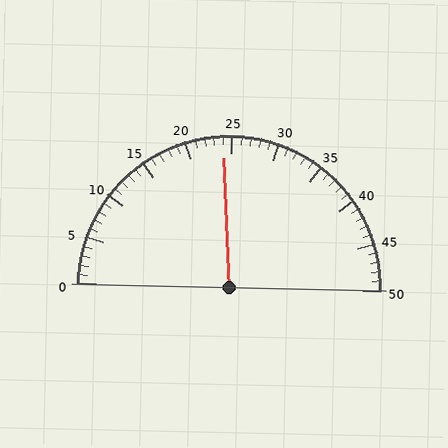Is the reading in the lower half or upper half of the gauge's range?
The reading is in the lower half of the range (0 to 50).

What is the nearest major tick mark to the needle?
The nearest major tick mark is 25.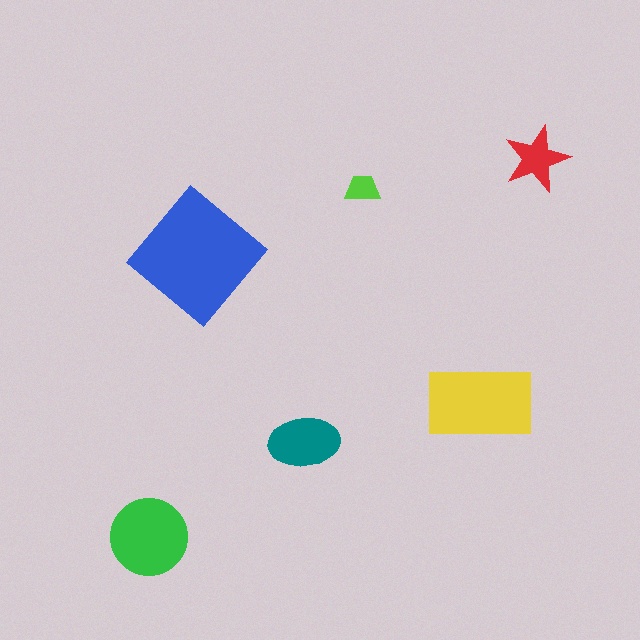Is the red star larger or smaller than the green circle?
Smaller.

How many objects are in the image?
There are 6 objects in the image.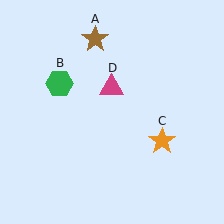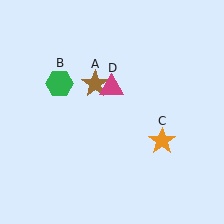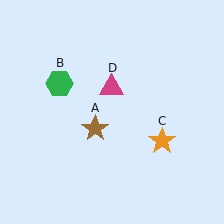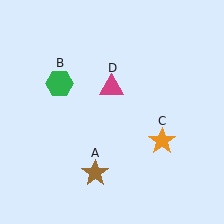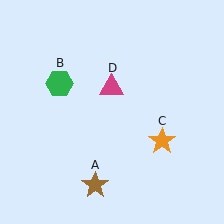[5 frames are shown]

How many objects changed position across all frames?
1 object changed position: brown star (object A).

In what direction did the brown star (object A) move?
The brown star (object A) moved down.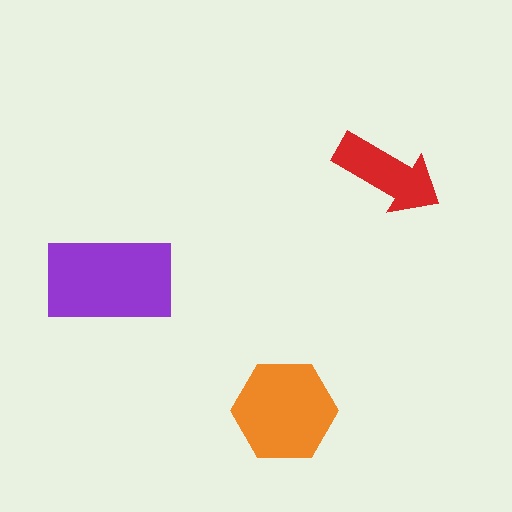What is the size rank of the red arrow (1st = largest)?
3rd.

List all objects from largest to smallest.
The purple rectangle, the orange hexagon, the red arrow.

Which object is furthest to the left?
The purple rectangle is leftmost.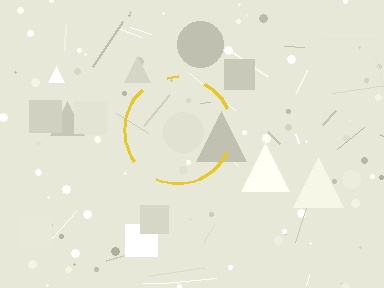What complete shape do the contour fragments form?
The contour fragments form a circle.